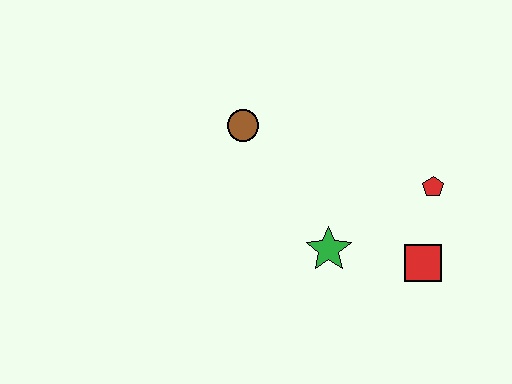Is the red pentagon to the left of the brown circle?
No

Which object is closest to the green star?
The red square is closest to the green star.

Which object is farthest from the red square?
The brown circle is farthest from the red square.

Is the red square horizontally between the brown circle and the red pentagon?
Yes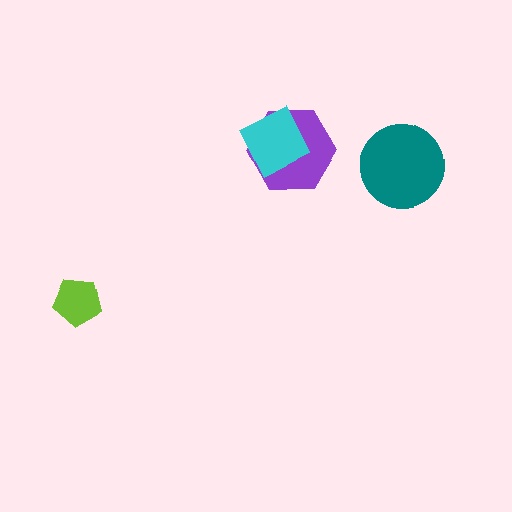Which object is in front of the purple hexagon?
The cyan square is in front of the purple hexagon.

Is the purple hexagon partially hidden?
Yes, it is partially covered by another shape.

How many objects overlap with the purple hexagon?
1 object overlaps with the purple hexagon.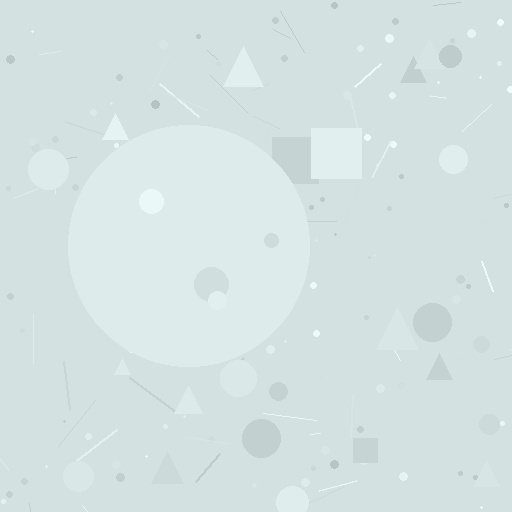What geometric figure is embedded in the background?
A circle is embedded in the background.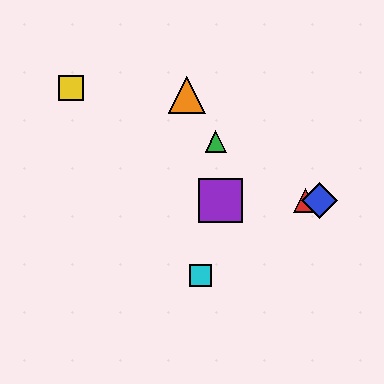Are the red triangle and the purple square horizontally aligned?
Yes, both are at y≈200.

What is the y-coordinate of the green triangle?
The green triangle is at y≈141.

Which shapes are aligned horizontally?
The red triangle, the blue diamond, the purple square are aligned horizontally.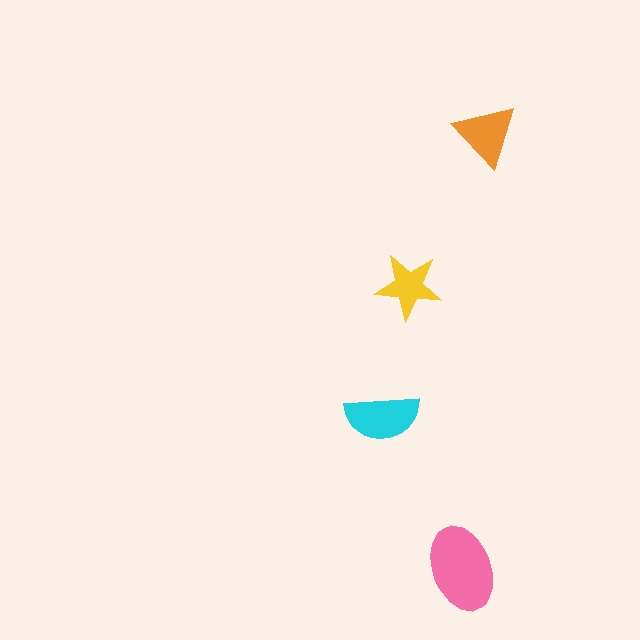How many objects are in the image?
There are 4 objects in the image.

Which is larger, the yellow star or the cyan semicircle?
The cyan semicircle.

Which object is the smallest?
The yellow star.